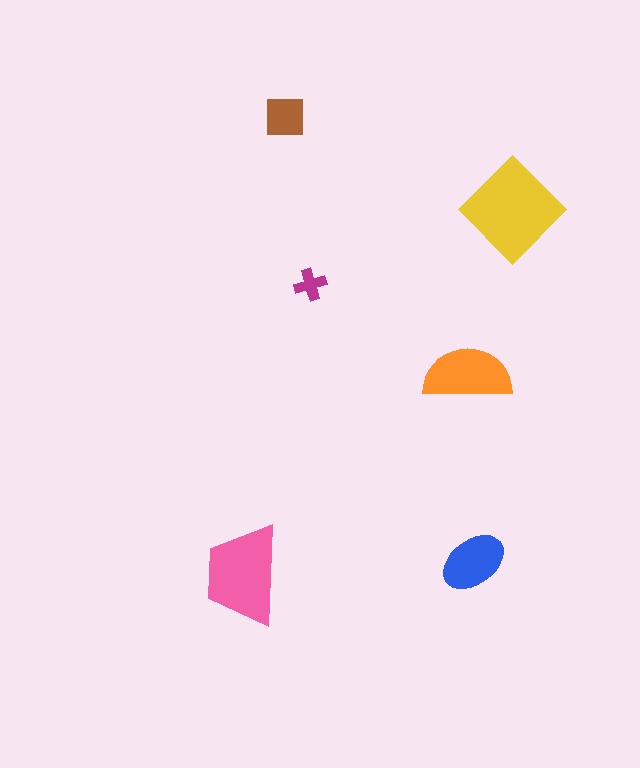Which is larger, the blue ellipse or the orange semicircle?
The orange semicircle.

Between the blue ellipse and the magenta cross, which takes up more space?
The blue ellipse.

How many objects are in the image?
There are 6 objects in the image.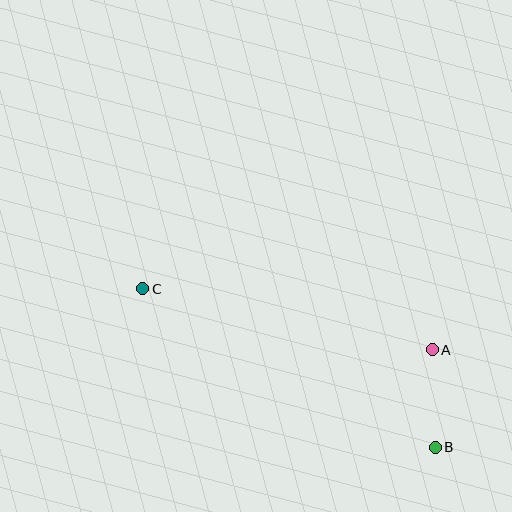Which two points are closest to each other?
Points A and B are closest to each other.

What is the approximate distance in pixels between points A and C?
The distance between A and C is approximately 296 pixels.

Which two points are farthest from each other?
Points B and C are farthest from each other.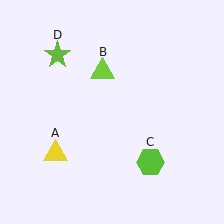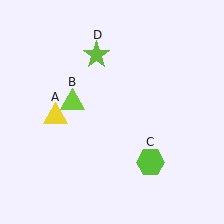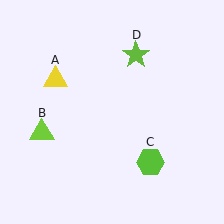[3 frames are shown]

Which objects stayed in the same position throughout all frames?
Lime hexagon (object C) remained stationary.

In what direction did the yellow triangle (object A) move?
The yellow triangle (object A) moved up.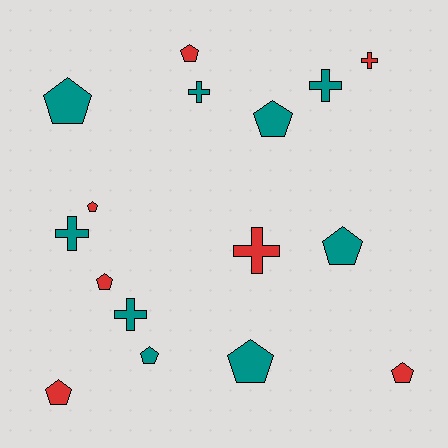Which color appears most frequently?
Teal, with 9 objects.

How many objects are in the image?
There are 16 objects.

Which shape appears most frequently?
Pentagon, with 10 objects.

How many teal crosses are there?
There are 4 teal crosses.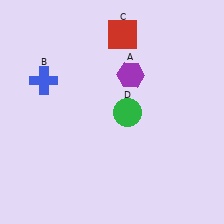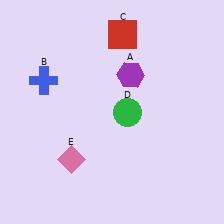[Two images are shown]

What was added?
A pink diamond (E) was added in Image 2.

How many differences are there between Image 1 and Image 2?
There is 1 difference between the two images.